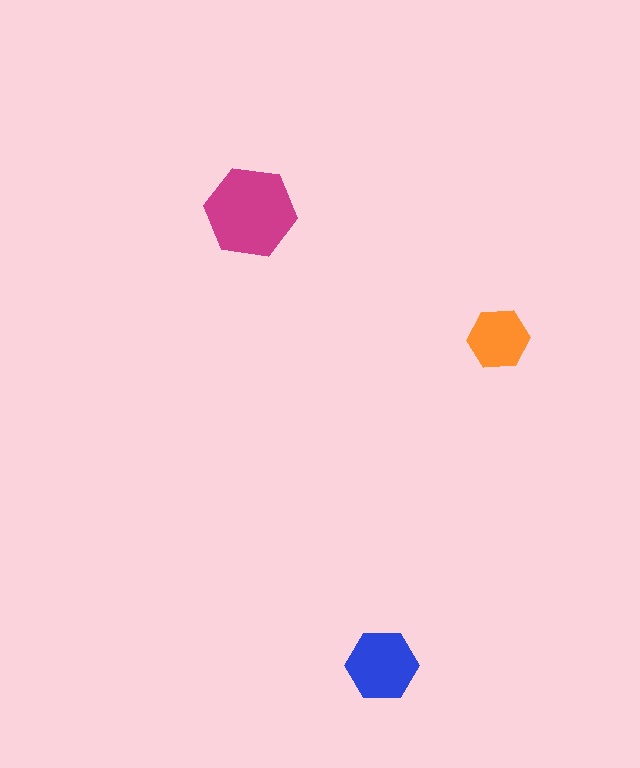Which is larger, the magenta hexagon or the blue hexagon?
The magenta one.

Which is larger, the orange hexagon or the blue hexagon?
The blue one.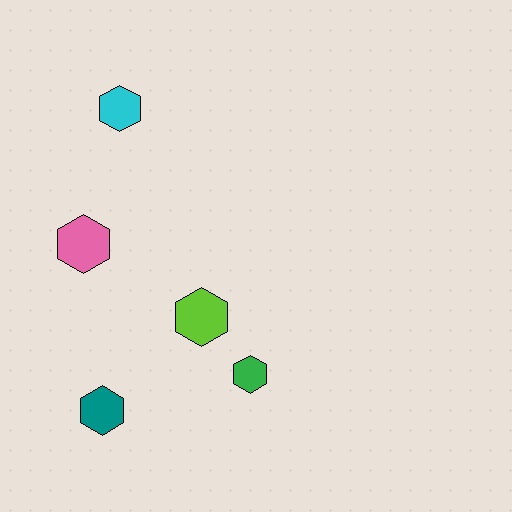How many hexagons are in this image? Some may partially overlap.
There are 5 hexagons.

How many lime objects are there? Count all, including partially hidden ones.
There is 1 lime object.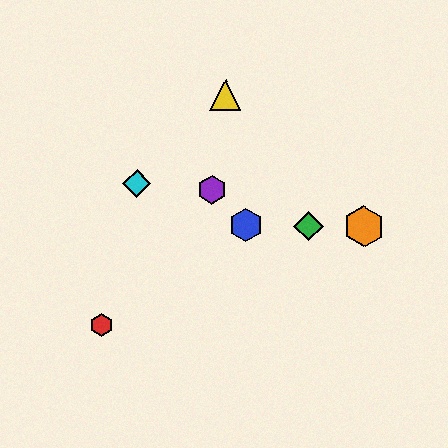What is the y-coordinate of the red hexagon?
The red hexagon is at y≈325.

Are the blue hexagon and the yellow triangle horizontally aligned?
No, the blue hexagon is at y≈225 and the yellow triangle is at y≈95.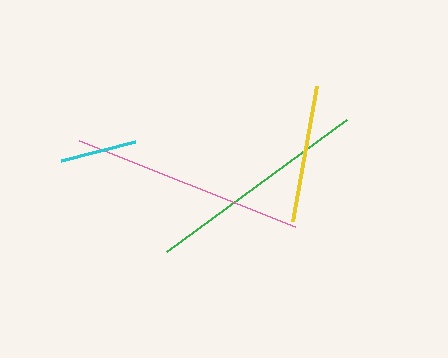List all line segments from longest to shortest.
From longest to shortest: pink, green, yellow, cyan.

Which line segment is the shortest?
The cyan line is the shortest at approximately 76 pixels.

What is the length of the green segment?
The green segment is approximately 223 pixels long.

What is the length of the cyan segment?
The cyan segment is approximately 76 pixels long.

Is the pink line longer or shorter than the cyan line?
The pink line is longer than the cyan line.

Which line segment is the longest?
The pink line is the longest at approximately 232 pixels.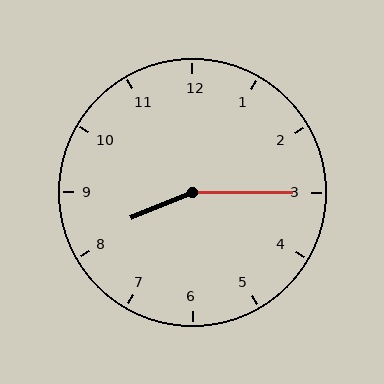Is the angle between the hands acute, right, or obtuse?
It is obtuse.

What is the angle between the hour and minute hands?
Approximately 158 degrees.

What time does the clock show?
8:15.